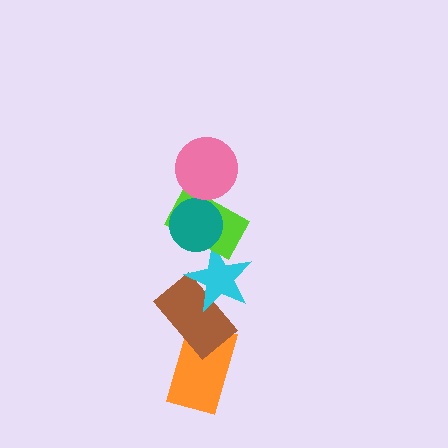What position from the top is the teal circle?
The teal circle is 2nd from the top.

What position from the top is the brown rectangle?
The brown rectangle is 5th from the top.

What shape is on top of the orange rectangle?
The brown rectangle is on top of the orange rectangle.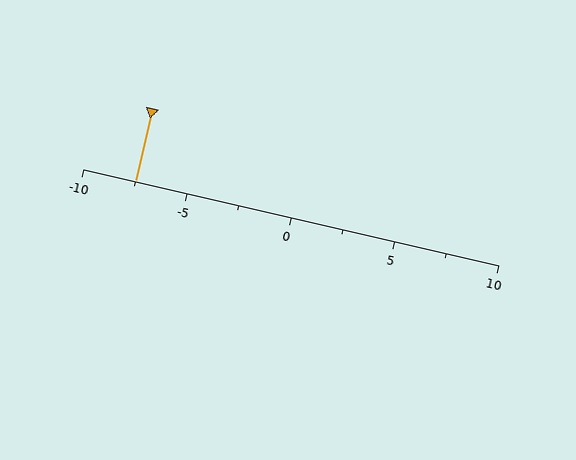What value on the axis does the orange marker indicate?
The marker indicates approximately -7.5.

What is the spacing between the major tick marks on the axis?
The major ticks are spaced 5 apart.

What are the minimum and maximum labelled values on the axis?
The axis runs from -10 to 10.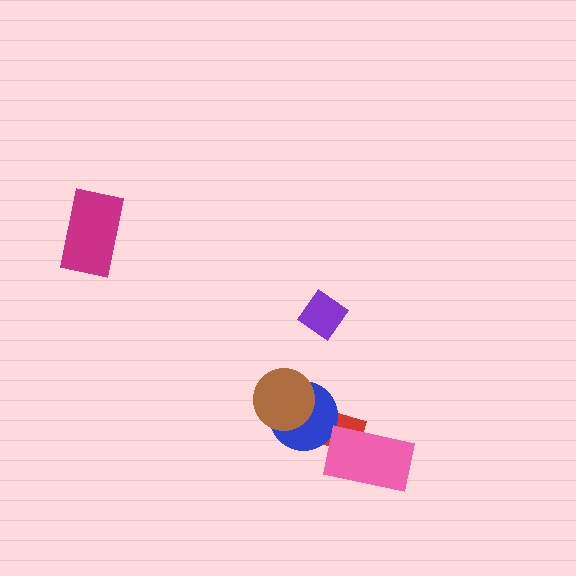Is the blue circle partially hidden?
Yes, it is partially covered by another shape.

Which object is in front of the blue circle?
The brown circle is in front of the blue circle.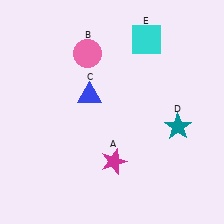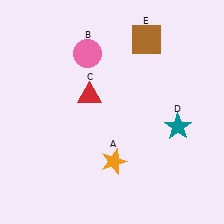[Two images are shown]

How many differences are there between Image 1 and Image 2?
There are 3 differences between the two images.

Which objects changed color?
A changed from magenta to orange. C changed from blue to red. E changed from cyan to brown.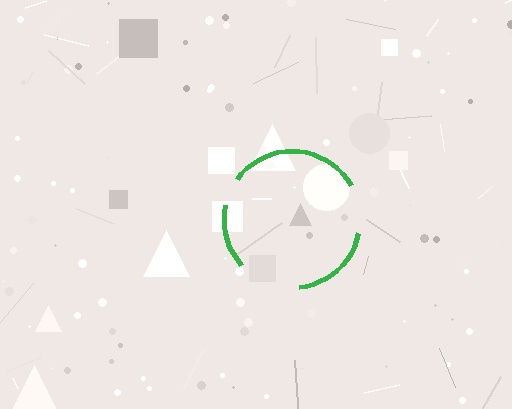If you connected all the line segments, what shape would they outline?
They would outline a circle.